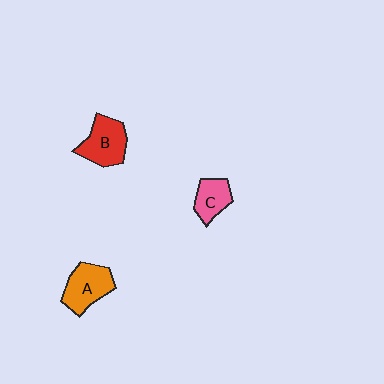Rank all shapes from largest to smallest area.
From largest to smallest: B (red), A (orange), C (pink).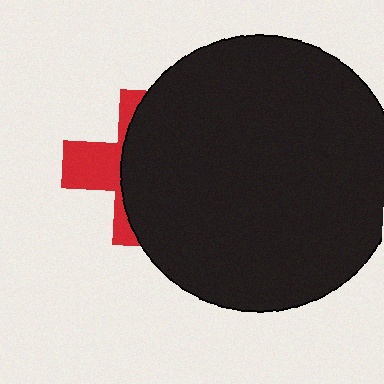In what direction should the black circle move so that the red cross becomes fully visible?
The black circle should move right. That is the shortest direction to clear the overlap and leave the red cross fully visible.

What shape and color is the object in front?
The object in front is a black circle.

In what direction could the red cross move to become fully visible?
The red cross could move left. That would shift it out from behind the black circle entirely.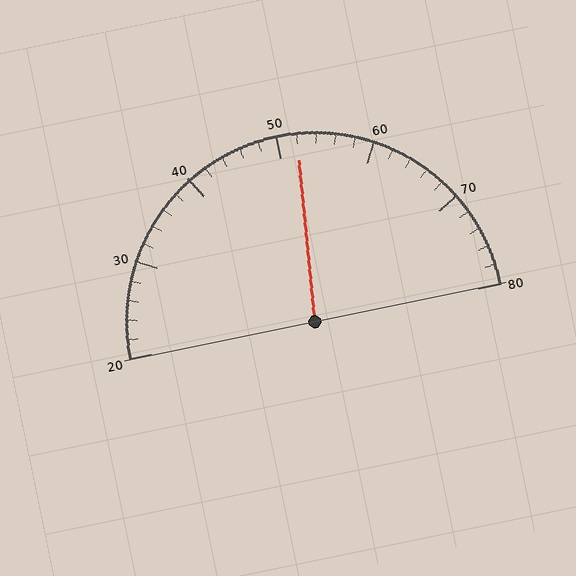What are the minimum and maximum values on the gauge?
The gauge ranges from 20 to 80.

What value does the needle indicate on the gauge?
The needle indicates approximately 52.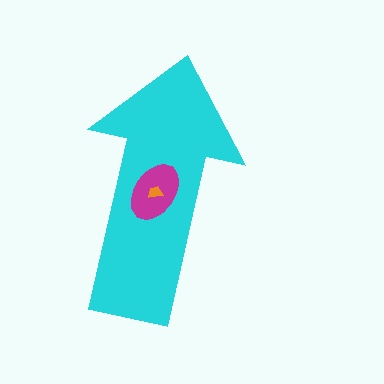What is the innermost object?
The orange trapezoid.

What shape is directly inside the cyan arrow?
The magenta ellipse.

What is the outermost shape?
The cyan arrow.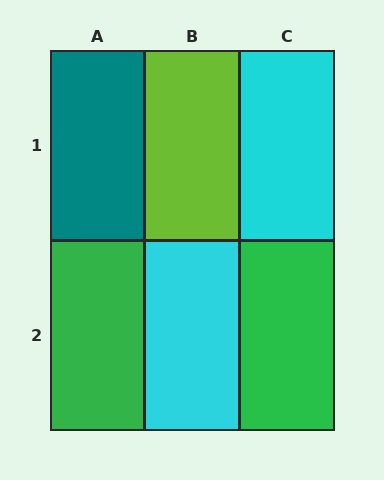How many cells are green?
2 cells are green.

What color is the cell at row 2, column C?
Green.